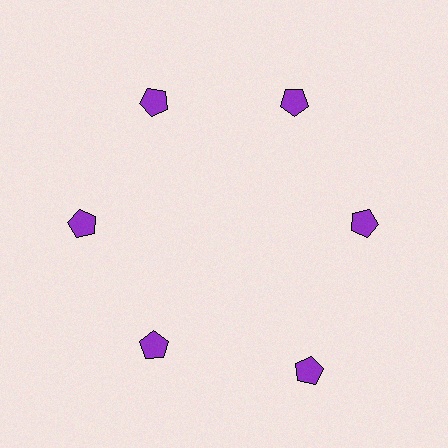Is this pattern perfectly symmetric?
No. The 6 purple pentagons are arranged in a ring, but one element near the 5 o'clock position is pushed outward from the center, breaking the 6-fold rotational symmetry.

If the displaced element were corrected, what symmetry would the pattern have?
It would have 6-fold rotational symmetry — the pattern would map onto itself every 60 degrees.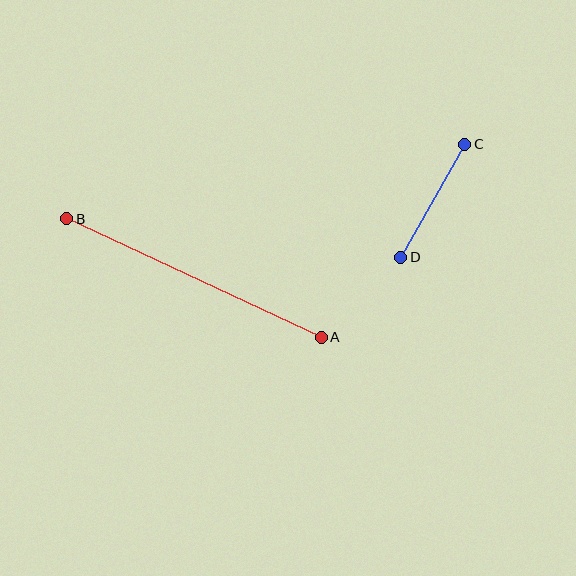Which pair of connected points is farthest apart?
Points A and B are farthest apart.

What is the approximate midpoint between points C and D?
The midpoint is at approximately (433, 201) pixels.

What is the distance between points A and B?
The distance is approximately 281 pixels.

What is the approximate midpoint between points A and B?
The midpoint is at approximately (194, 278) pixels.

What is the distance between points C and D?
The distance is approximately 130 pixels.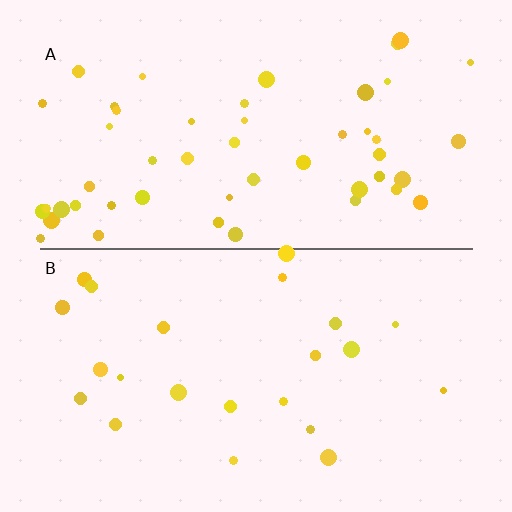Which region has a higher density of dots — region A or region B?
A (the top).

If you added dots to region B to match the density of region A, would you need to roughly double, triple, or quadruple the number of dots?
Approximately double.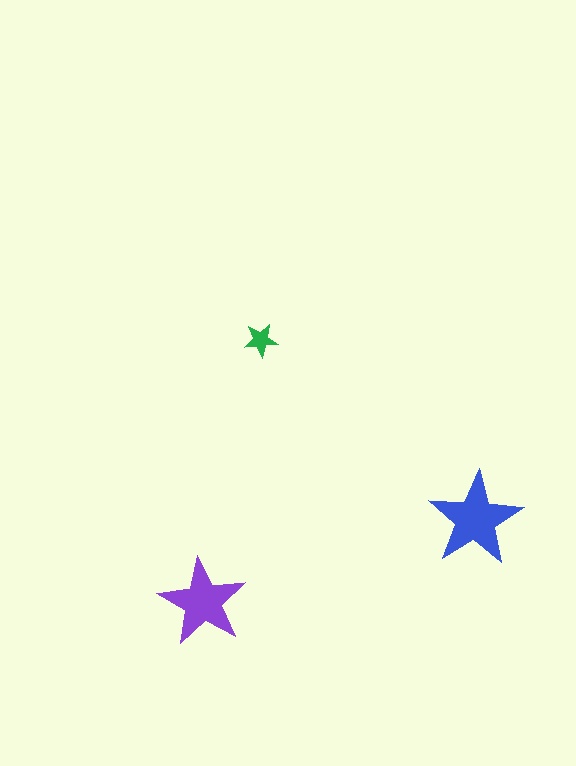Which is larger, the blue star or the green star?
The blue one.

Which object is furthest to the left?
The purple star is leftmost.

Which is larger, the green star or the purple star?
The purple one.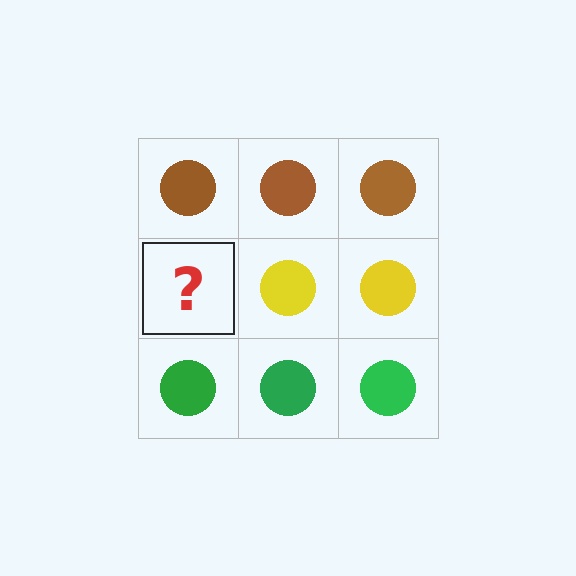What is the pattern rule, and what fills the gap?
The rule is that each row has a consistent color. The gap should be filled with a yellow circle.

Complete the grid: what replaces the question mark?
The question mark should be replaced with a yellow circle.